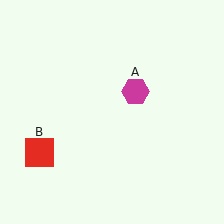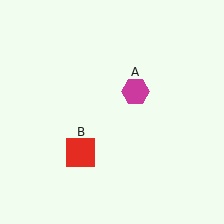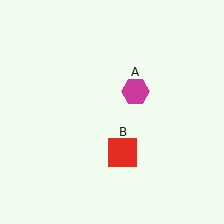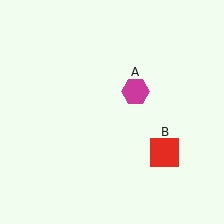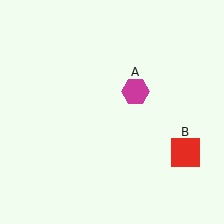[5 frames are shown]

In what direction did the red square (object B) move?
The red square (object B) moved right.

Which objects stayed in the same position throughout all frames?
Magenta hexagon (object A) remained stationary.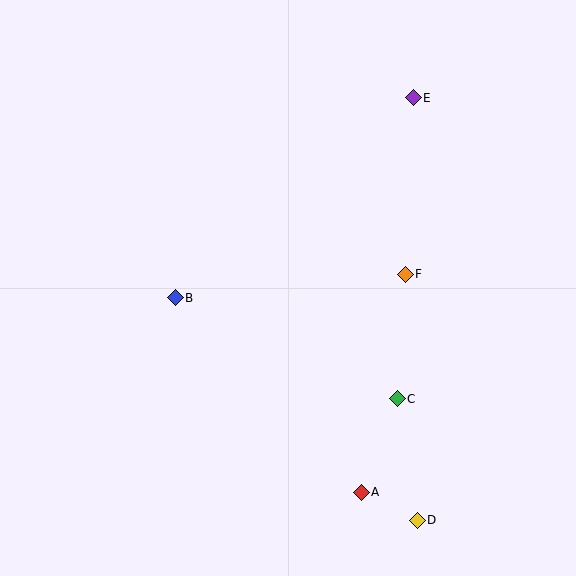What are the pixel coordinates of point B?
Point B is at (175, 298).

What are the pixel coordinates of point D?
Point D is at (417, 520).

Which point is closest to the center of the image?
Point B at (175, 298) is closest to the center.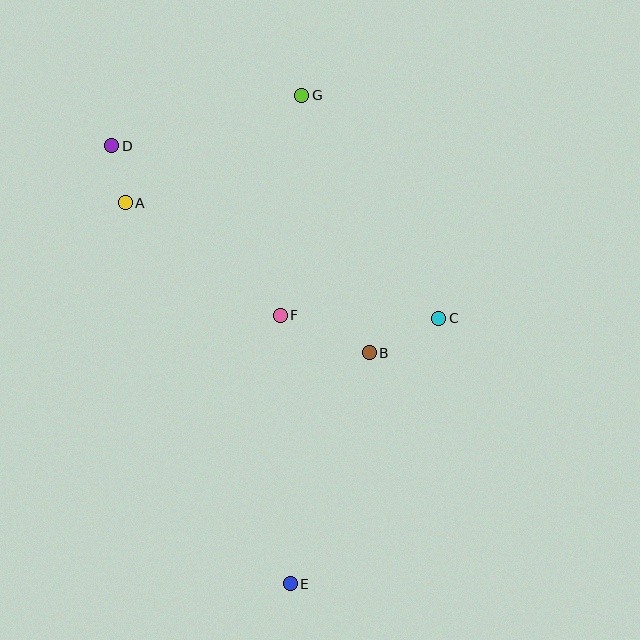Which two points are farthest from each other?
Points E and G are farthest from each other.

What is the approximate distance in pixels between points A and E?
The distance between A and E is approximately 415 pixels.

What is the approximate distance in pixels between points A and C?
The distance between A and C is approximately 334 pixels.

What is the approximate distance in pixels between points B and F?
The distance between B and F is approximately 97 pixels.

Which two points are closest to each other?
Points A and D are closest to each other.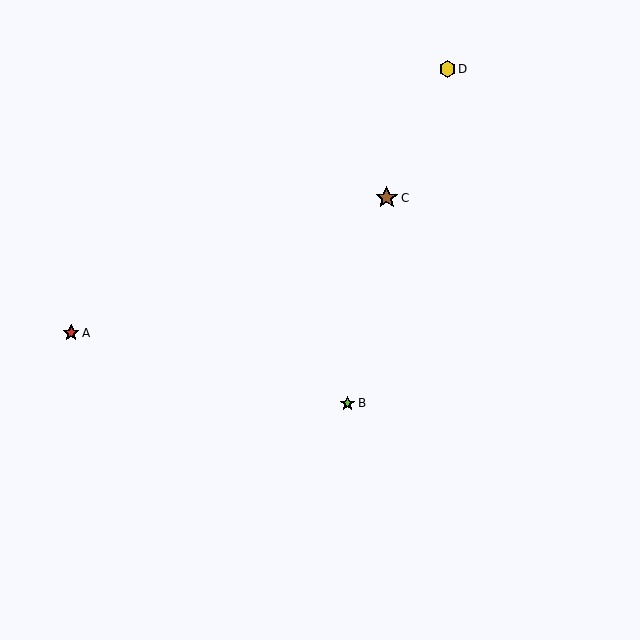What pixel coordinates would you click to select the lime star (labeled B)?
Click at (348, 403) to select the lime star B.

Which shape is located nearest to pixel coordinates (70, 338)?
The red star (labeled A) at (71, 333) is nearest to that location.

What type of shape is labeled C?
Shape C is a brown star.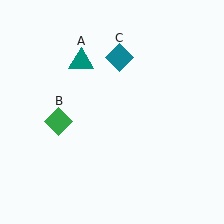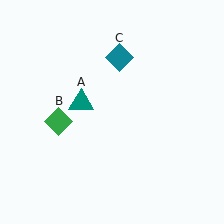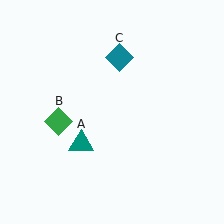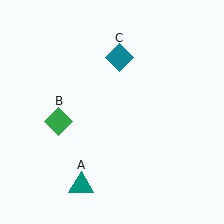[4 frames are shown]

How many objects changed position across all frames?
1 object changed position: teal triangle (object A).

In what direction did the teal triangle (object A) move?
The teal triangle (object A) moved down.